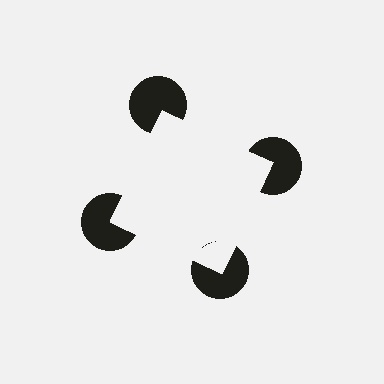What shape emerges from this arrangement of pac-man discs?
An illusory square — its edges are inferred from the aligned wedge cuts in the pac-man discs, not physically drawn.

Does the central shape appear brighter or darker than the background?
It typically appears slightly brighter than the background, even though no actual brightness change is drawn.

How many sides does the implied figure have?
4 sides.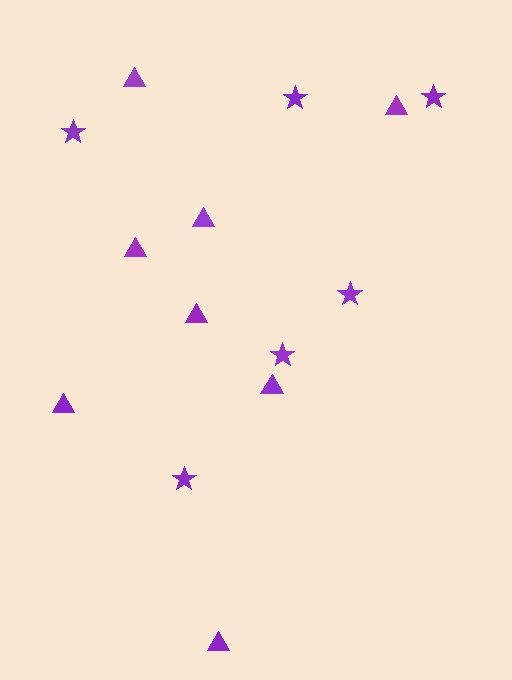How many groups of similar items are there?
There are 2 groups: one group of stars (6) and one group of triangles (8).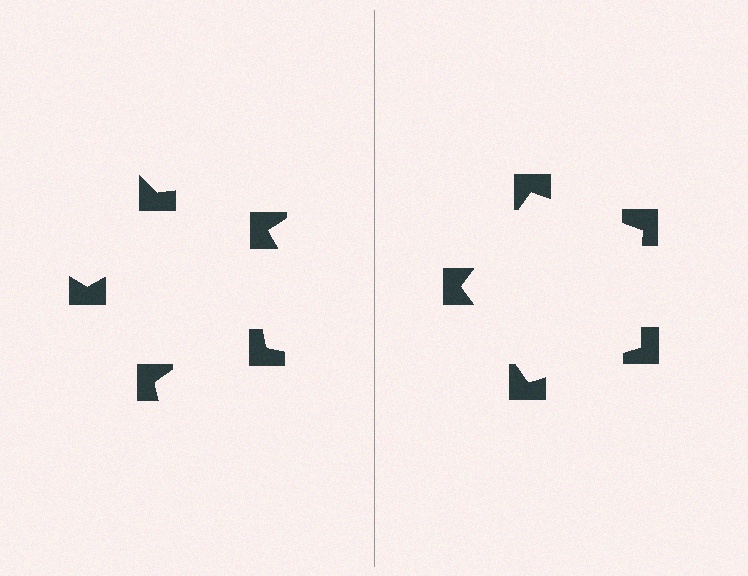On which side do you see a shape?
An illusory pentagon appears on the right side. On the left side the wedge cuts are rotated, so no coherent shape forms.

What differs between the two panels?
The notched squares are positioned identically on both sides; only the wedge orientations differ. On the right they align to a pentagon; on the left they are misaligned.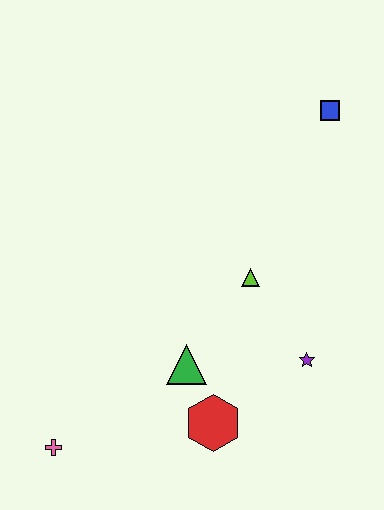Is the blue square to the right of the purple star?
Yes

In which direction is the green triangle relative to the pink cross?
The green triangle is to the right of the pink cross.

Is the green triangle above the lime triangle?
No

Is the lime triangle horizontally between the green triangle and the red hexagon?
No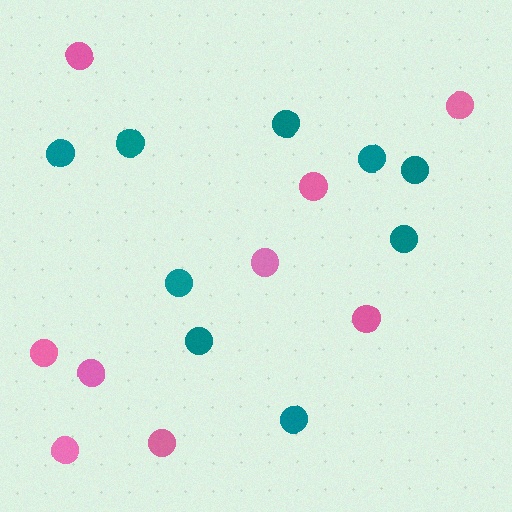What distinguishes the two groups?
There are 2 groups: one group of teal circles (9) and one group of pink circles (9).